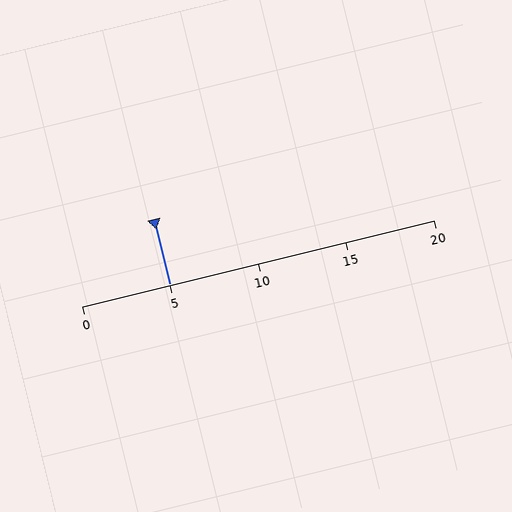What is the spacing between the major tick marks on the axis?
The major ticks are spaced 5 apart.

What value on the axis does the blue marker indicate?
The marker indicates approximately 5.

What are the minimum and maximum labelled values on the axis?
The axis runs from 0 to 20.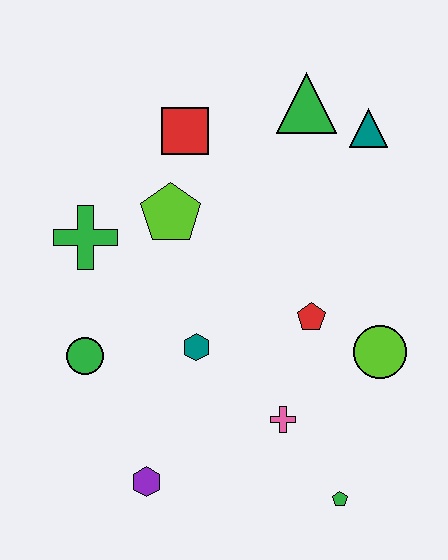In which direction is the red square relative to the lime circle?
The red square is above the lime circle.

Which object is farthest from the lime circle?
The green cross is farthest from the lime circle.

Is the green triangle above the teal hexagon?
Yes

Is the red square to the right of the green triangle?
No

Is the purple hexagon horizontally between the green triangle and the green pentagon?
No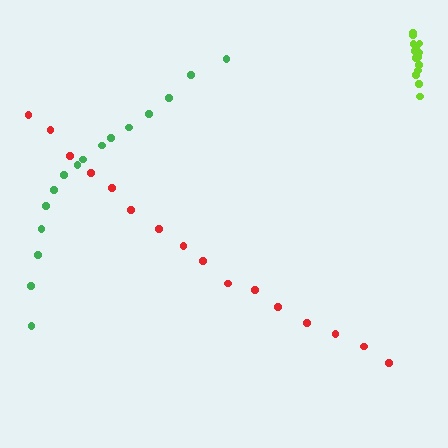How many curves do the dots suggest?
There are 3 distinct paths.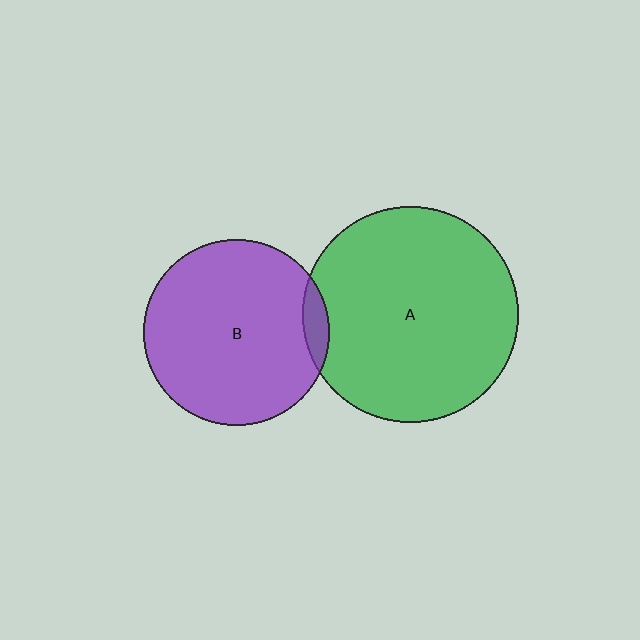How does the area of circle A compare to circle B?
Approximately 1.3 times.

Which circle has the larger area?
Circle A (green).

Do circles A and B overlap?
Yes.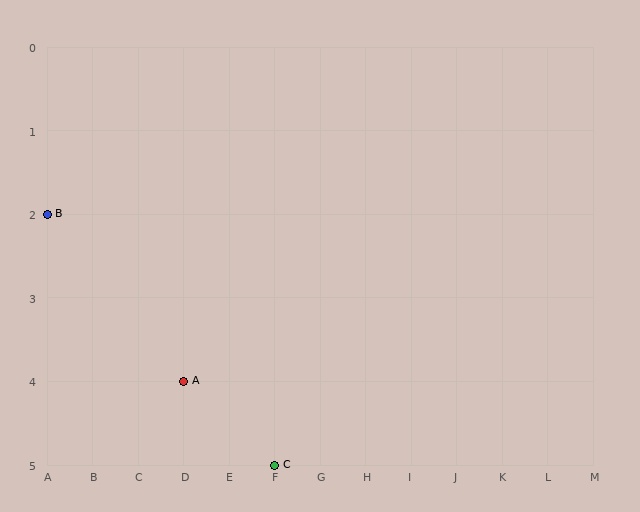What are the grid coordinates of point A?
Point A is at grid coordinates (D, 4).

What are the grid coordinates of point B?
Point B is at grid coordinates (A, 2).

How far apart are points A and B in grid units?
Points A and B are 3 columns and 2 rows apart (about 3.6 grid units diagonally).